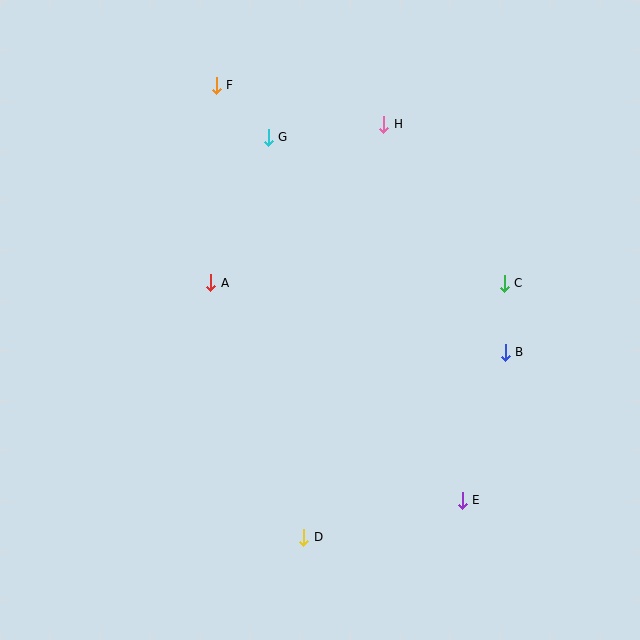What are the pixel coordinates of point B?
Point B is at (505, 352).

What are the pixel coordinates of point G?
Point G is at (268, 137).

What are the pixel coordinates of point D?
Point D is at (304, 537).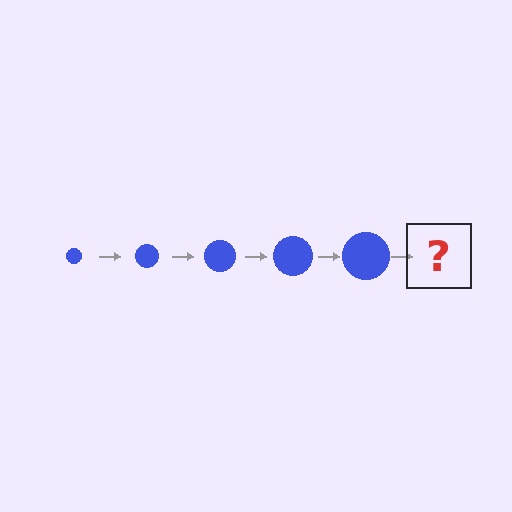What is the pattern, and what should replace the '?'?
The pattern is that the circle gets progressively larger each step. The '?' should be a blue circle, larger than the previous one.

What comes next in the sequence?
The next element should be a blue circle, larger than the previous one.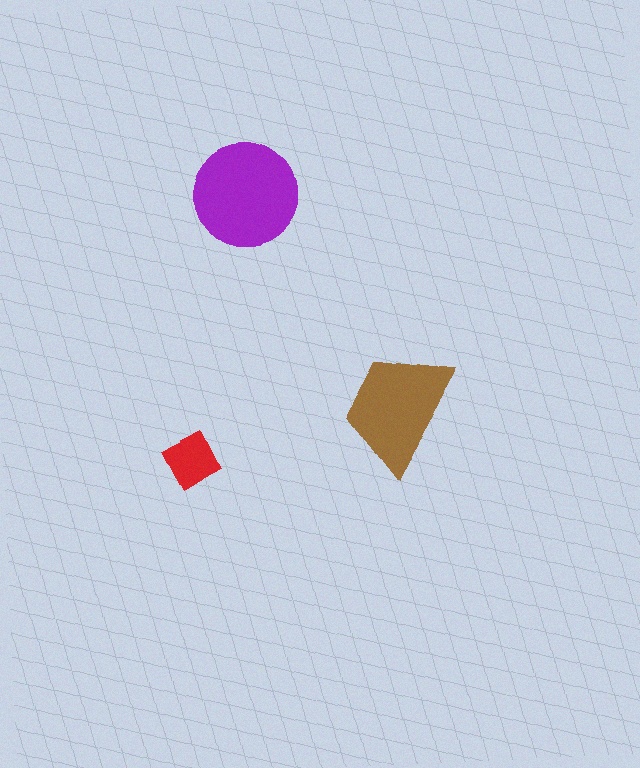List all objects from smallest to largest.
The red square, the brown trapezoid, the purple circle.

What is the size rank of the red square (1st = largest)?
3rd.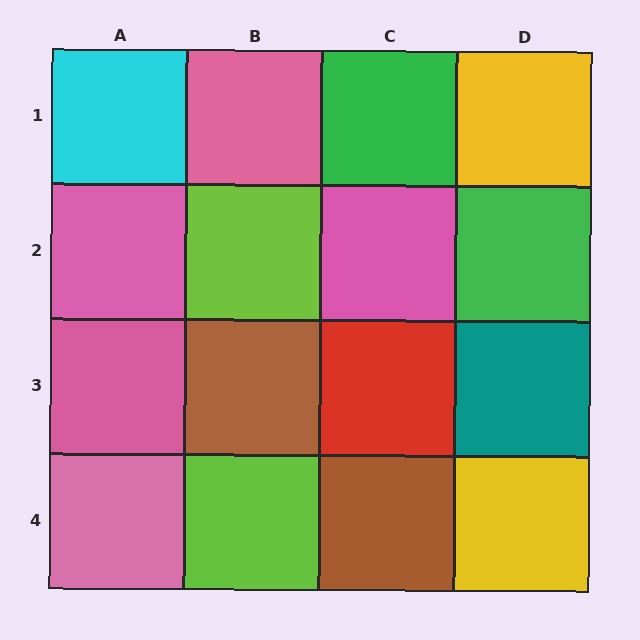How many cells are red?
1 cell is red.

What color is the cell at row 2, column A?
Pink.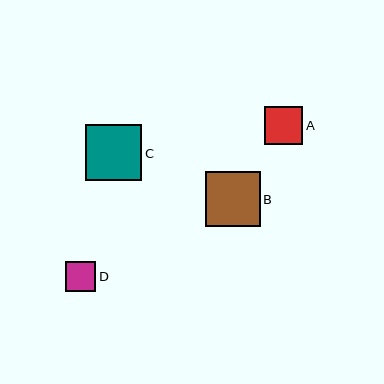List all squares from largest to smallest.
From largest to smallest: C, B, A, D.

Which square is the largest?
Square C is the largest with a size of approximately 56 pixels.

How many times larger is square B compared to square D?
Square B is approximately 1.8 times the size of square D.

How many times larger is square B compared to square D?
Square B is approximately 1.8 times the size of square D.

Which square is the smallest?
Square D is the smallest with a size of approximately 30 pixels.